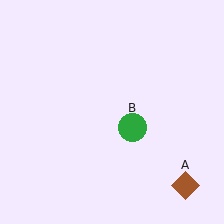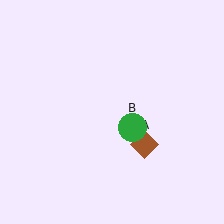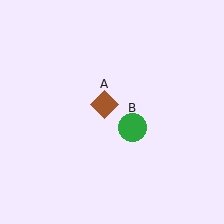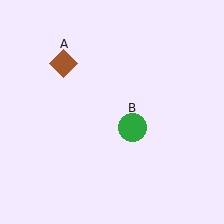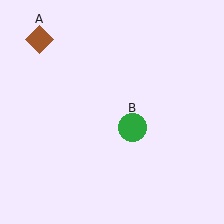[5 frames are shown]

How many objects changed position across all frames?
1 object changed position: brown diamond (object A).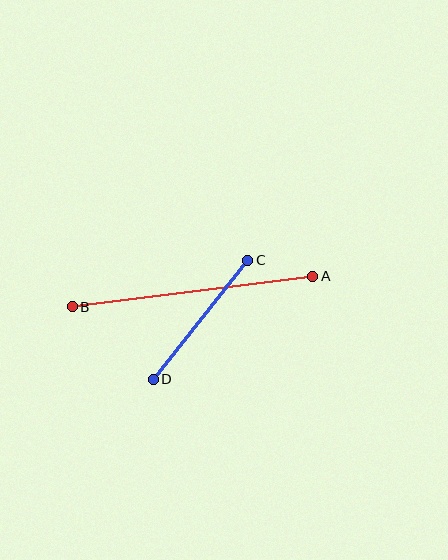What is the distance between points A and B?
The distance is approximately 242 pixels.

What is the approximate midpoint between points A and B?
The midpoint is at approximately (193, 292) pixels.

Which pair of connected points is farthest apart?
Points A and B are farthest apart.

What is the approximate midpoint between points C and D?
The midpoint is at approximately (200, 320) pixels.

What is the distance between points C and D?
The distance is approximately 152 pixels.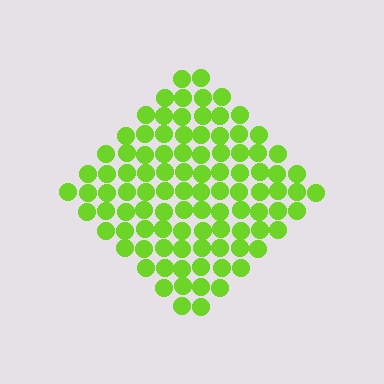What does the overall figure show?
The overall figure shows a diamond.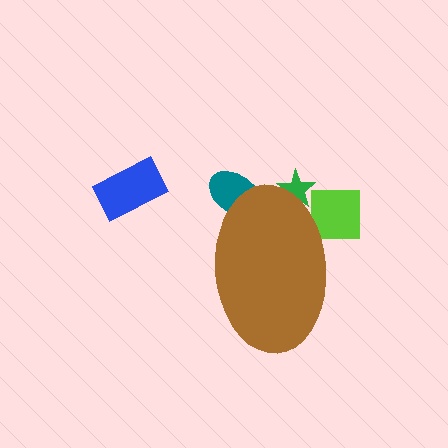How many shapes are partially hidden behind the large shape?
3 shapes are partially hidden.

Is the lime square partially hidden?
Yes, the lime square is partially hidden behind the brown ellipse.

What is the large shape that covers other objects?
A brown ellipse.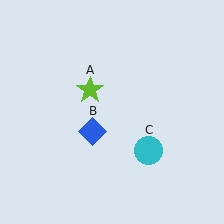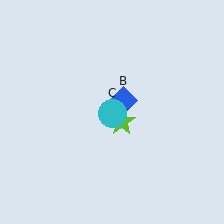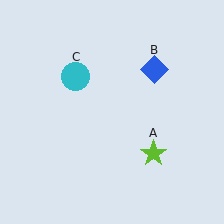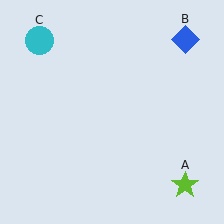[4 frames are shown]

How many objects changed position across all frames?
3 objects changed position: lime star (object A), blue diamond (object B), cyan circle (object C).